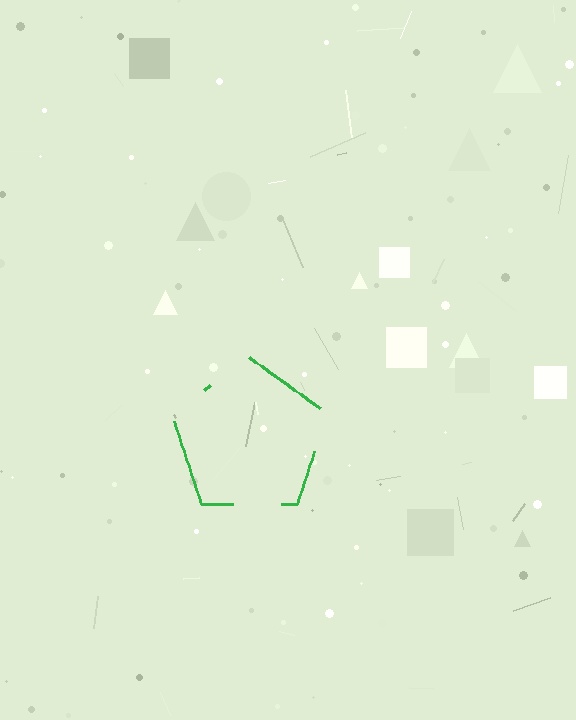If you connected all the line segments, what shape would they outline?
They would outline a pentagon.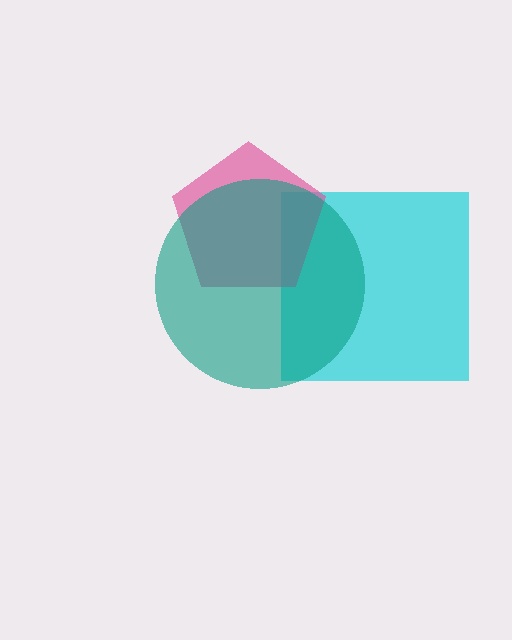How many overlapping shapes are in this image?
There are 3 overlapping shapes in the image.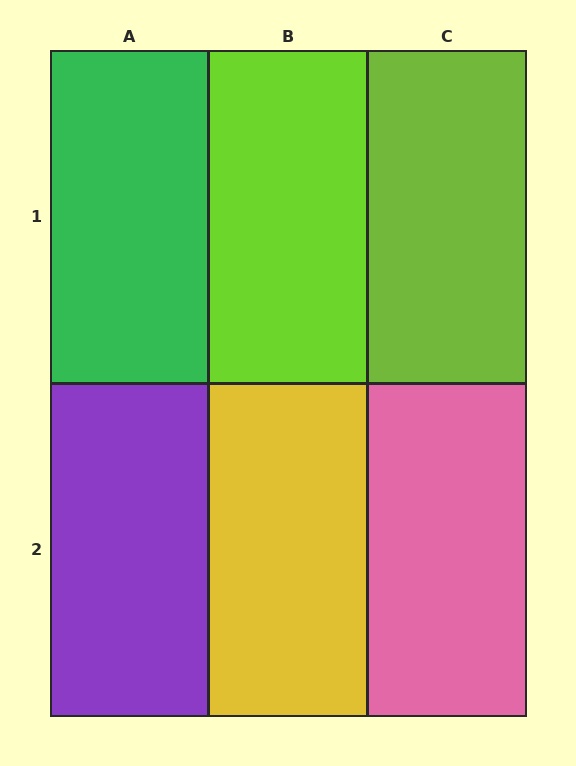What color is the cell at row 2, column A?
Purple.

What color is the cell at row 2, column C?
Pink.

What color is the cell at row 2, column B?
Yellow.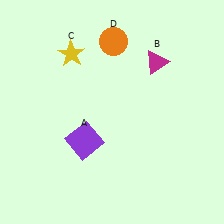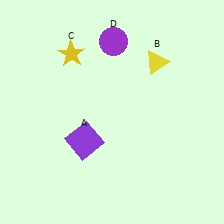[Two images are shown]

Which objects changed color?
B changed from magenta to yellow. D changed from orange to purple.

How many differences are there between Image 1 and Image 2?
There are 2 differences between the two images.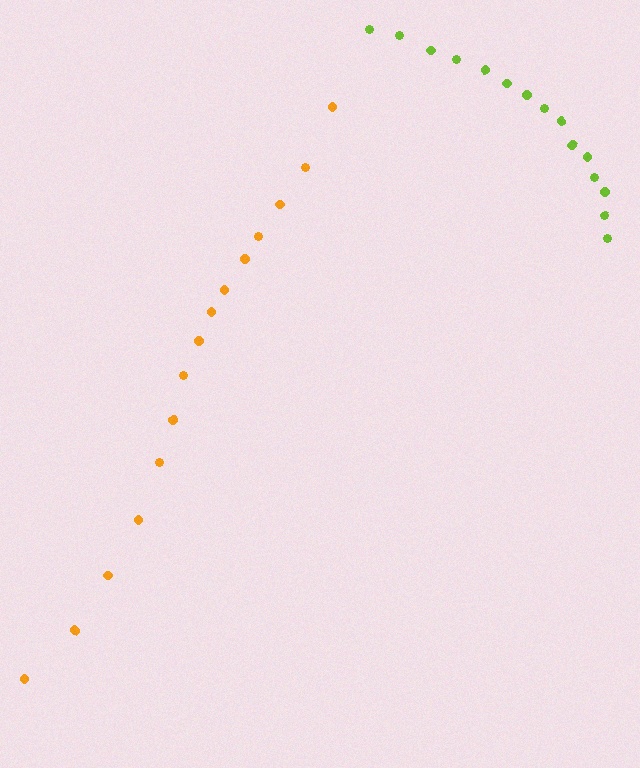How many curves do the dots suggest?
There are 2 distinct paths.